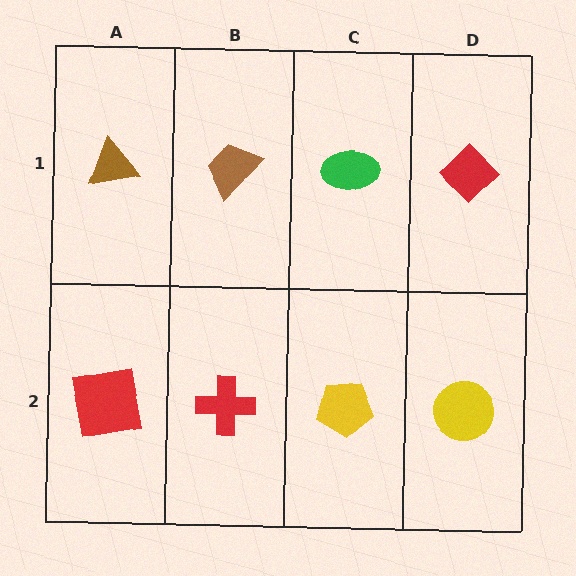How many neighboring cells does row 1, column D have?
2.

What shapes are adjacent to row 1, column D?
A yellow circle (row 2, column D), a green ellipse (row 1, column C).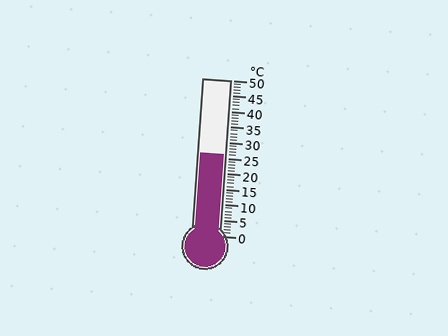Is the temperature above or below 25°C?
The temperature is above 25°C.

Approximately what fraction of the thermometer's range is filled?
The thermometer is filled to approximately 50% of its range.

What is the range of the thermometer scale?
The thermometer scale ranges from 0°C to 50°C.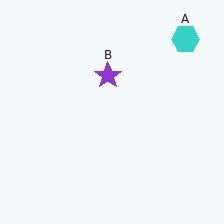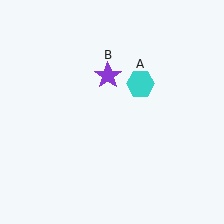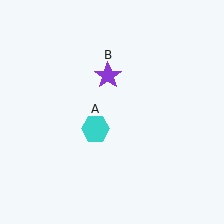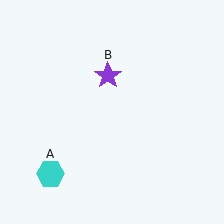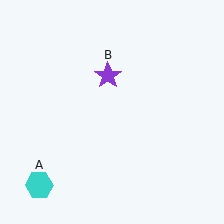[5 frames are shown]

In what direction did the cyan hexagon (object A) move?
The cyan hexagon (object A) moved down and to the left.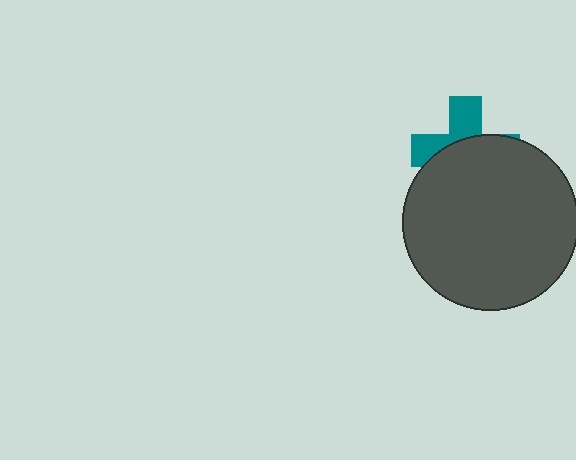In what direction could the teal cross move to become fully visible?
The teal cross could move up. That would shift it out from behind the dark gray circle entirely.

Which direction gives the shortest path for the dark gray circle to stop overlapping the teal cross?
Moving down gives the shortest separation.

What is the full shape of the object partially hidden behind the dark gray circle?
The partially hidden object is a teal cross.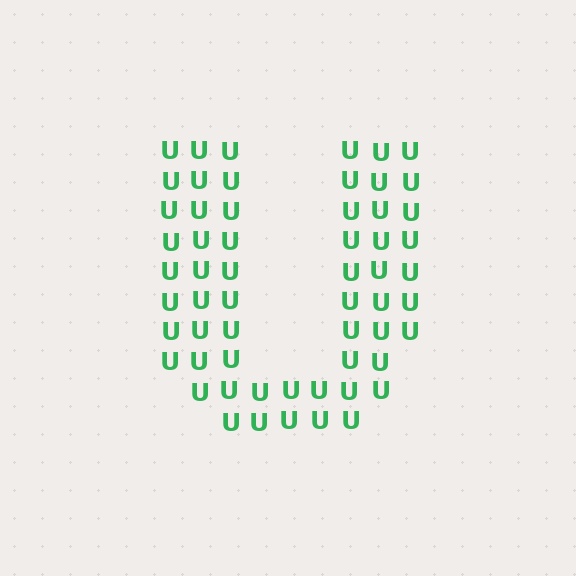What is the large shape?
The large shape is the letter U.